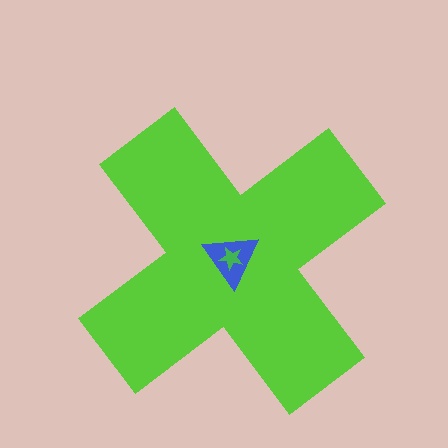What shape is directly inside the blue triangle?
The green star.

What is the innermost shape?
The green star.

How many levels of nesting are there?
3.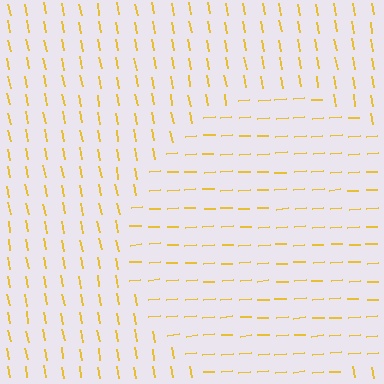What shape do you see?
I see a circle.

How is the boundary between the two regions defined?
The boundary is defined purely by a change in line orientation (approximately 84 degrees difference). All lines are the same color and thickness.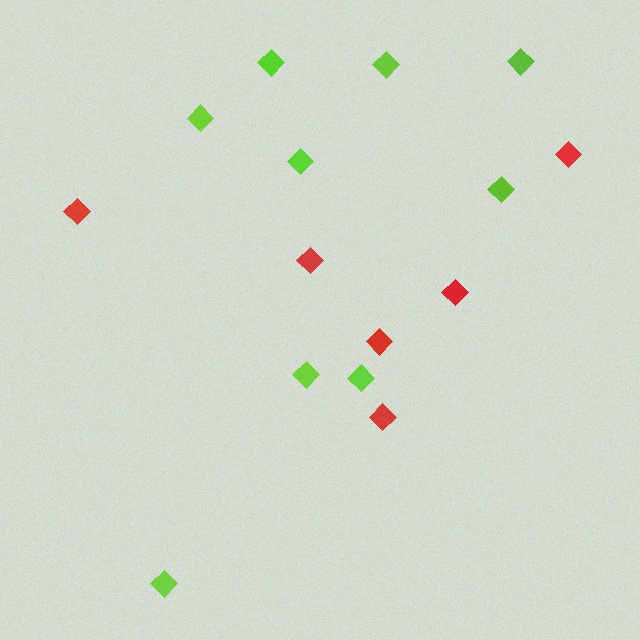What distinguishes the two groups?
There are 2 groups: one group of red diamonds (6) and one group of lime diamonds (9).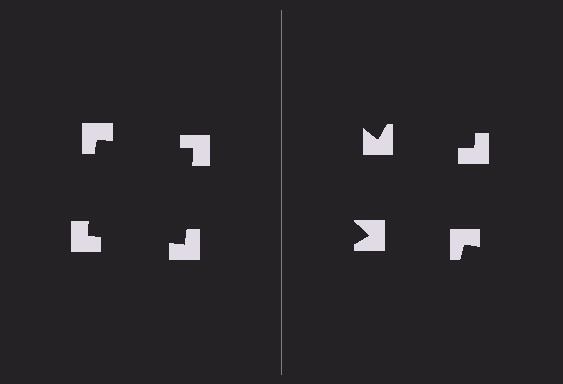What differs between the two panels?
The notched squares are positioned identically on both sides; only the wedge orientations differ. On the left they align to a square; on the right they are misaligned.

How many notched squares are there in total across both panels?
8 — 4 on each side.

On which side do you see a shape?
An illusory square appears on the left side. On the right side the wedge cuts are rotated, so no coherent shape forms.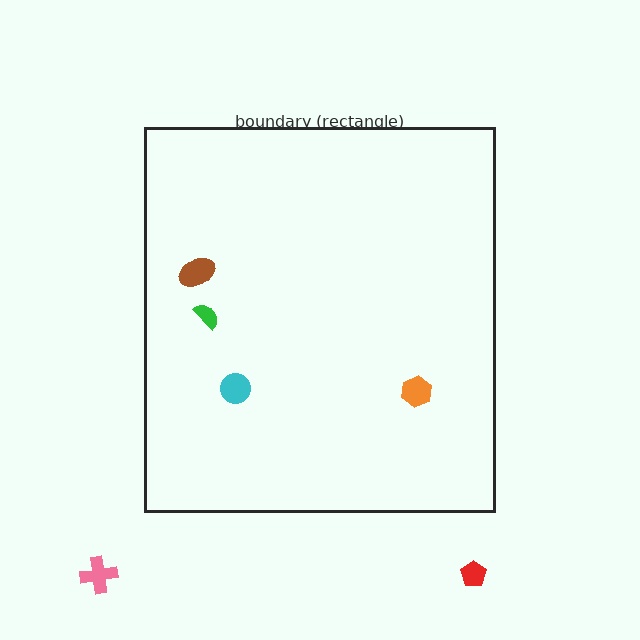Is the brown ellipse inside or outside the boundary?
Inside.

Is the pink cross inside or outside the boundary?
Outside.